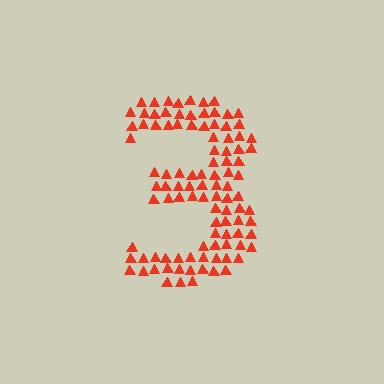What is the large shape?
The large shape is the digit 3.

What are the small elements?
The small elements are triangles.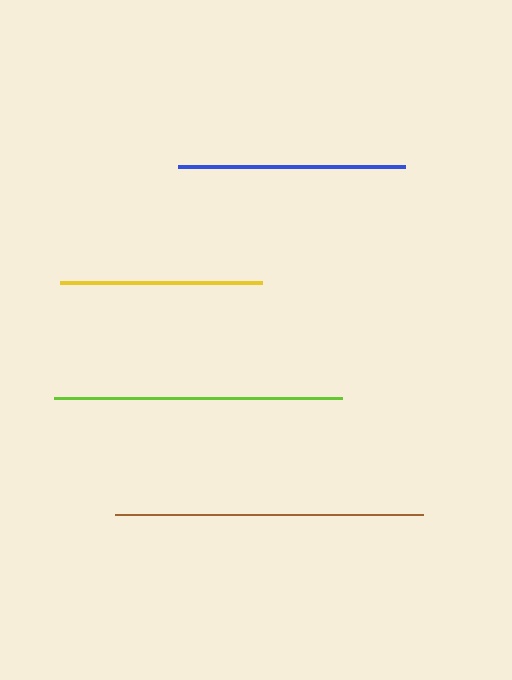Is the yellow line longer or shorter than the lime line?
The lime line is longer than the yellow line.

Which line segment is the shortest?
The yellow line is the shortest at approximately 202 pixels.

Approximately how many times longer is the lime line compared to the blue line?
The lime line is approximately 1.3 times the length of the blue line.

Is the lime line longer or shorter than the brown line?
The brown line is longer than the lime line.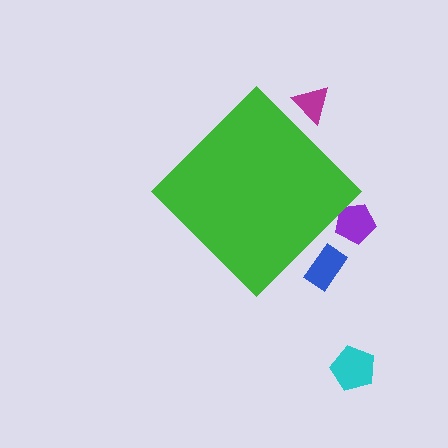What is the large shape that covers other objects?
A green diamond.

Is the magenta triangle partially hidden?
Yes, the magenta triangle is partially hidden behind the green diamond.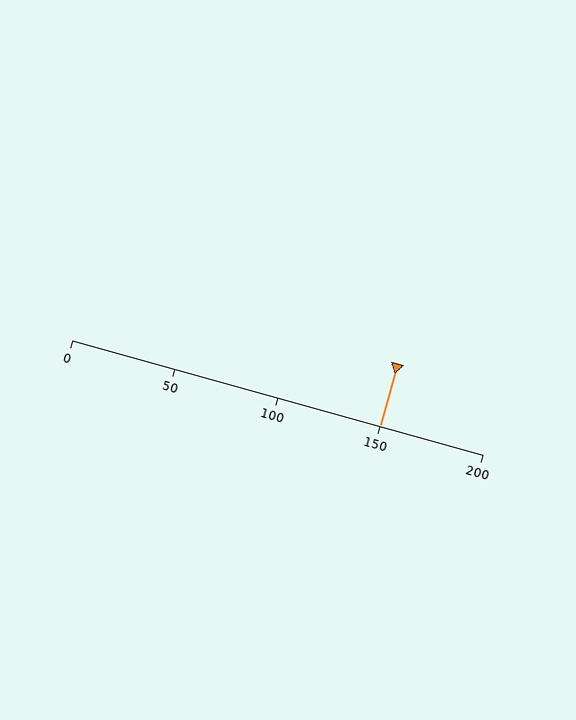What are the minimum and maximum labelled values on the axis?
The axis runs from 0 to 200.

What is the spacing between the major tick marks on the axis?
The major ticks are spaced 50 apart.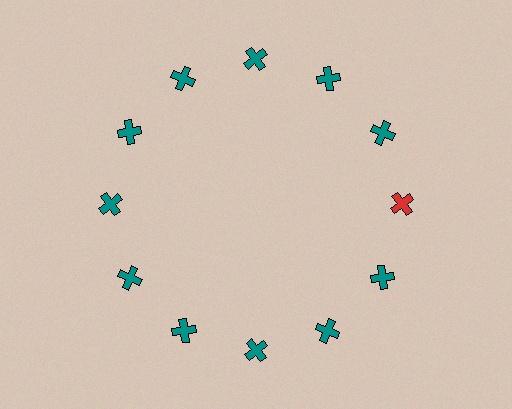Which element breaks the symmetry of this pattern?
The red cross at roughly the 3 o'clock position breaks the symmetry. All other shapes are teal crosses.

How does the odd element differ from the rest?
It has a different color: red instead of teal.